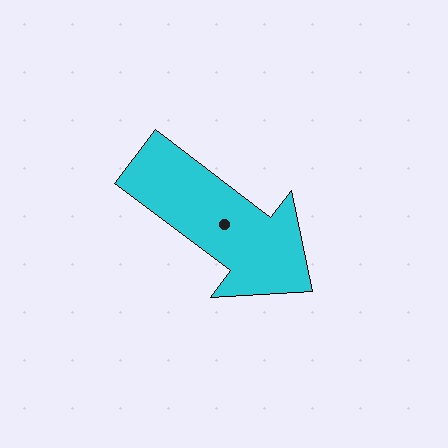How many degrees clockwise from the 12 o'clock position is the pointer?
Approximately 127 degrees.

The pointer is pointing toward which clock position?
Roughly 4 o'clock.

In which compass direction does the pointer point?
Southeast.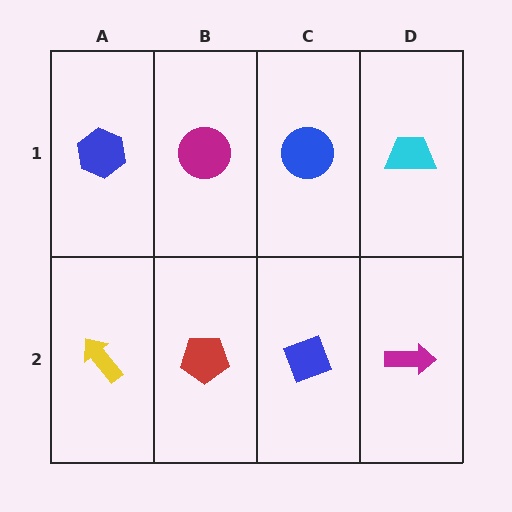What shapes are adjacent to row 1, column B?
A red pentagon (row 2, column B), a blue hexagon (row 1, column A), a blue circle (row 1, column C).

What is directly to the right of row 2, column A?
A red pentagon.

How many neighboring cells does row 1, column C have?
3.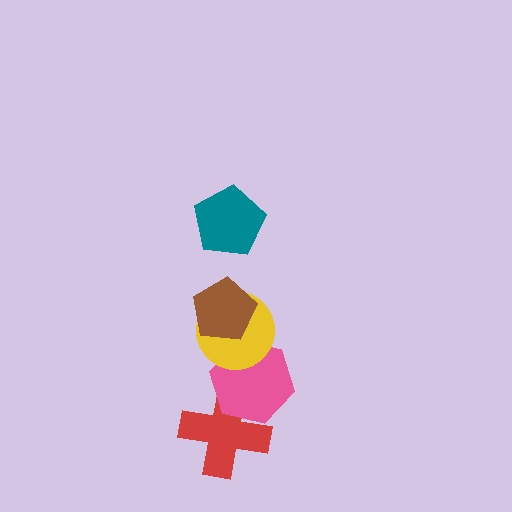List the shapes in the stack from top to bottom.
From top to bottom: the teal pentagon, the brown pentagon, the yellow circle, the pink hexagon, the red cross.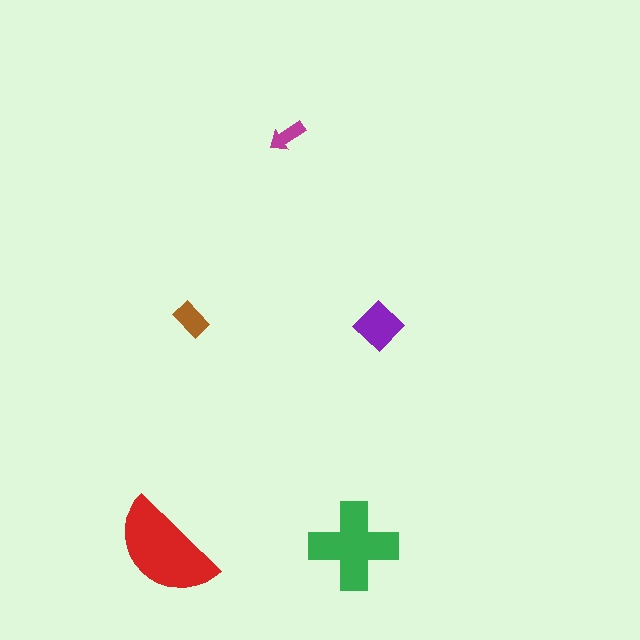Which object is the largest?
The red semicircle.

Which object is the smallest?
The magenta arrow.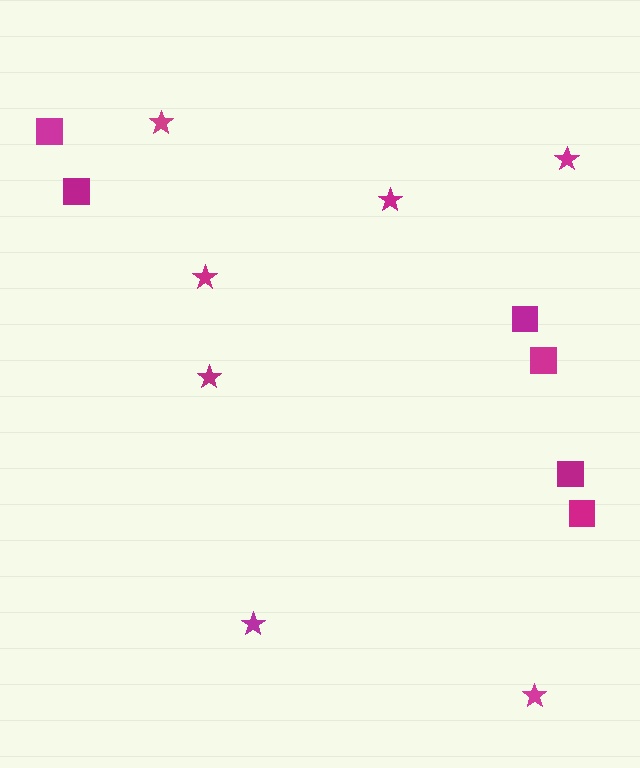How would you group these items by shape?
There are 2 groups: one group of stars (7) and one group of squares (6).